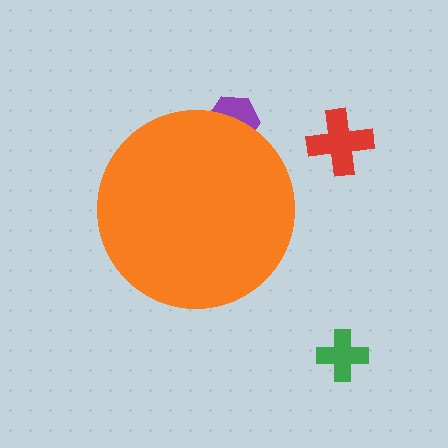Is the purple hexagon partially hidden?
Yes, the purple hexagon is partially hidden behind the orange circle.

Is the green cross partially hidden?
No, the green cross is fully visible.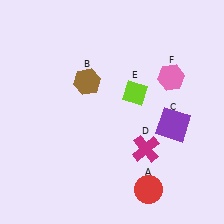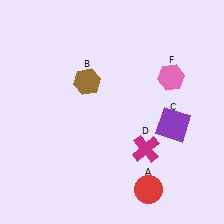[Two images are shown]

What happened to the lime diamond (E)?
The lime diamond (E) was removed in Image 2. It was in the top-right area of Image 1.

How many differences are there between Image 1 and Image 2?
There is 1 difference between the two images.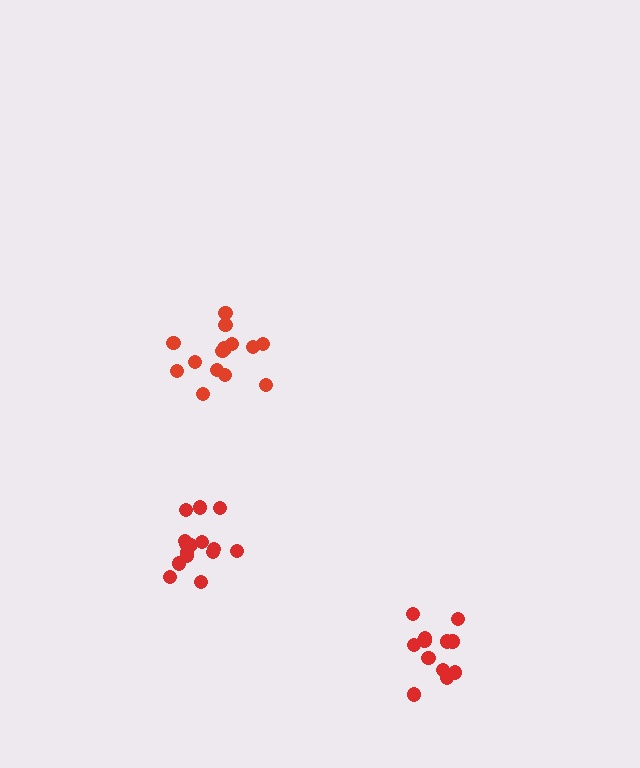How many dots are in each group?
Group 1: 14 dots, Group 2: 15 dots, Group 3: 12 dots (41 total).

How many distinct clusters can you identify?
There are 3 distinct clusters.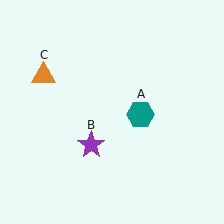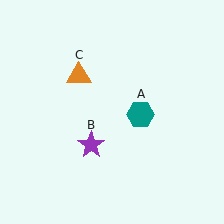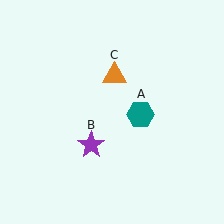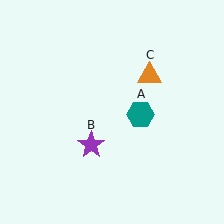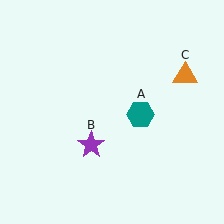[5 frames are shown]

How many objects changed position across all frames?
1 object changed position: orange triangle (object C).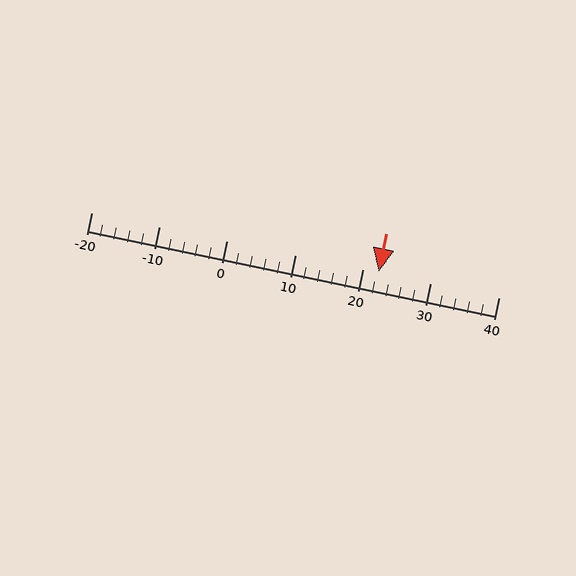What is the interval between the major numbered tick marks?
The major tick marks are spaced 10 units apart.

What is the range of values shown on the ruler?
The ruler shows values from -20 to 40.